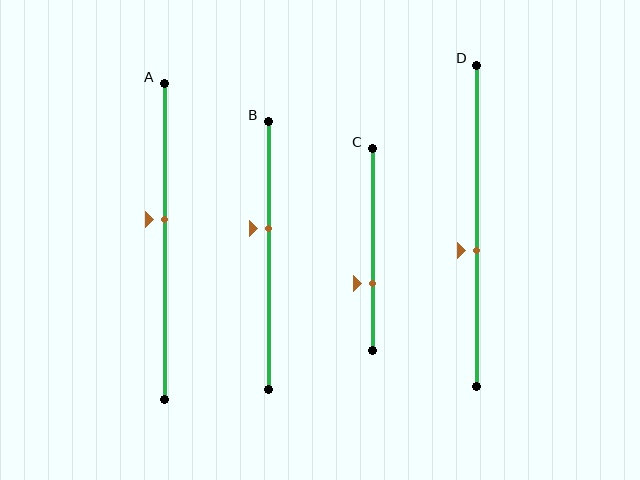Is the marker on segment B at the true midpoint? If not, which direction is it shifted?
No, the marker on segment B is shifted upward by about 10% of the segment length.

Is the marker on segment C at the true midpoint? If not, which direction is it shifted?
No, the marker on segment C is shifted downward by about 17% of the segment length.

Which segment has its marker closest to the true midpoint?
Segment A has its marker closest to the true midpoint.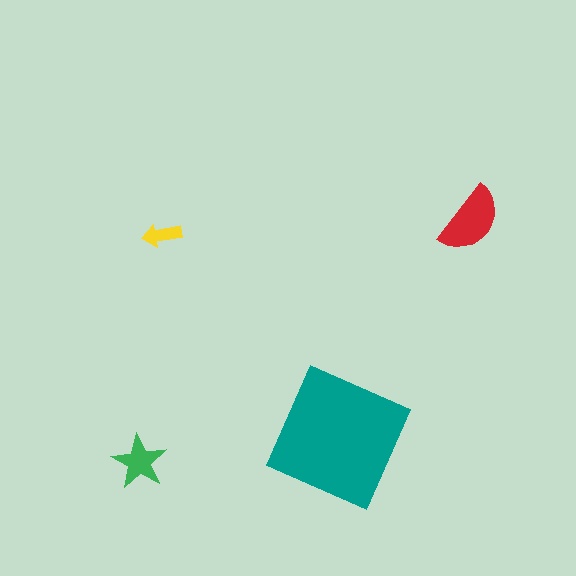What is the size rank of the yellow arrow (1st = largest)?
4th.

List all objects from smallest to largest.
The yellow arrow, the green star, the red semicircle, the teal square.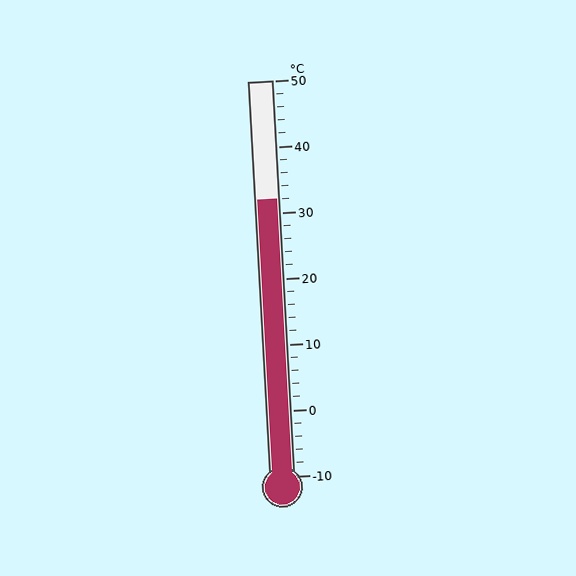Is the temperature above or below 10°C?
The temperature is above 10°C.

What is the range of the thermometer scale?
The thermometer scale ranges from -10°C to 50°C.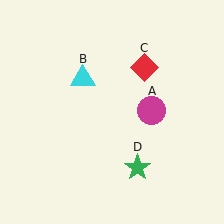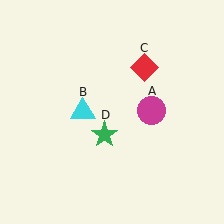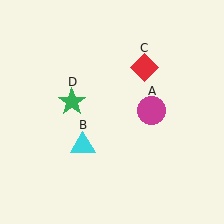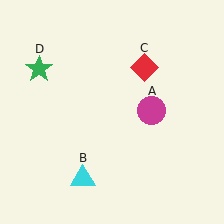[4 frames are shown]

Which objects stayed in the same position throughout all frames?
Magenta circle (object A) and red diamond (object C) remained stationary.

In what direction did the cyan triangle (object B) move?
The cyan triangle (object B) moved down.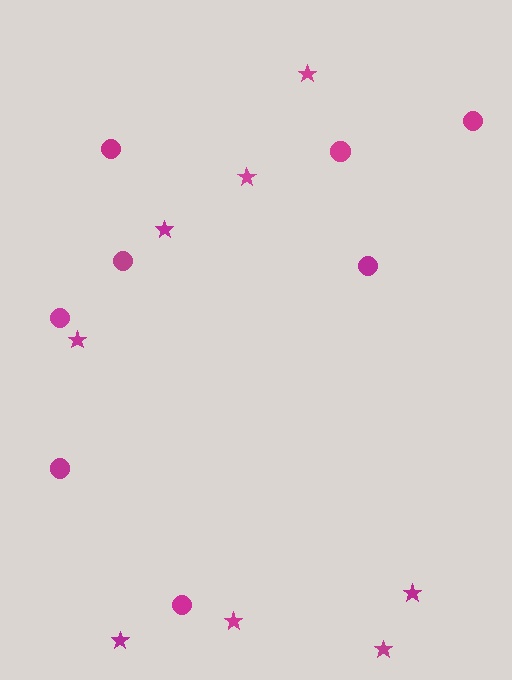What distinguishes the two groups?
There are 2 groups: one group of circles (8) and one group of stars (8).